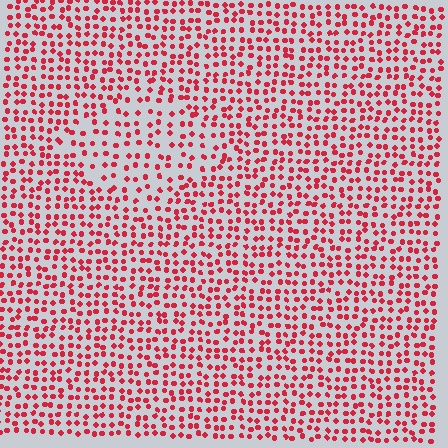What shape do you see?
I see a diamond.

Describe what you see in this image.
The image contains small red elements arranged at two different densities. A diamond-shaped region is visible where the elements are less densely packed than the surrounding area.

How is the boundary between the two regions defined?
The boundary is defined by a change in element density (approximately 1.6x ratio). All elements are the same color, size, and shape.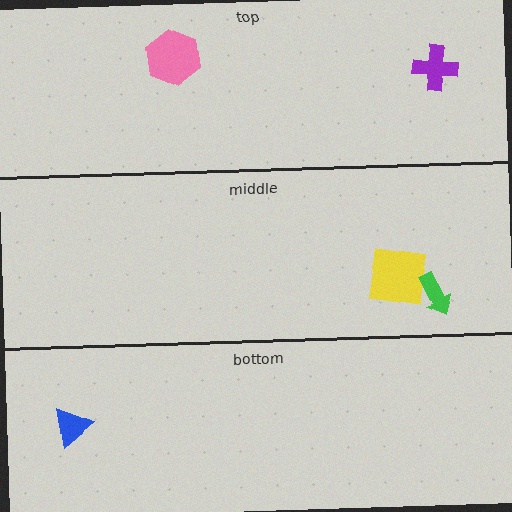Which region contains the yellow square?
The middle region.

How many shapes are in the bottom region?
1.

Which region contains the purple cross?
The top region.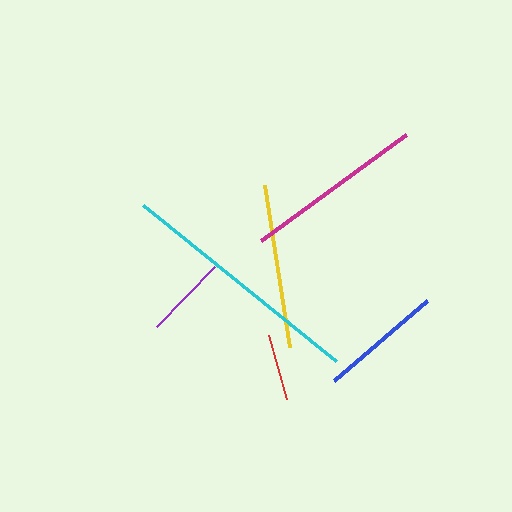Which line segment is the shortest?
The red line is the shortest at approximately 66 pixels.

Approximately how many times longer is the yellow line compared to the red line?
The yellow line is approximately 2.5 times the length of the red line.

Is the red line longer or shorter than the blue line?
The blue line is longer than the red line.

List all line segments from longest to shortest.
From longest to shortest: cyan, magenta, yellow, blue, purple, red.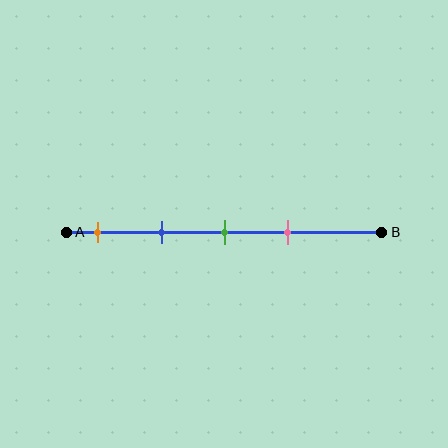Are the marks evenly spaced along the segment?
Yes, the marks are approximately evenly spaced.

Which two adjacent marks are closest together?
The green and pink marks are the closest adjacent pair.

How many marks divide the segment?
There are 4 marks dividing the segment.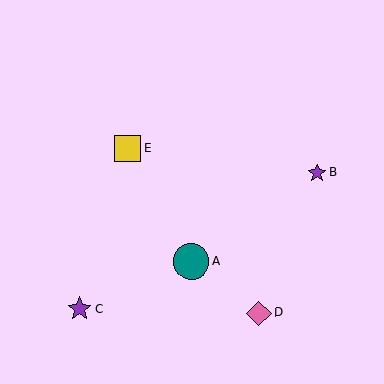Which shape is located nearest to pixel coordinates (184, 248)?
The teal circle (labeled A) at (191, 262) is nearest to that location.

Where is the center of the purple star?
The center of the purple star is at (317, 173).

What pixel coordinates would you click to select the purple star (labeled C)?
Click at (80, 309) to select the purple star C.